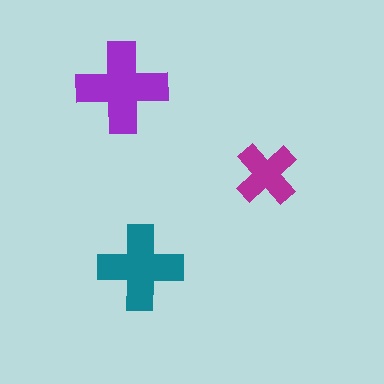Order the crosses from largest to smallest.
the purple one, the teal one, the magenta one.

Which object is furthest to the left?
The purple cross is leftmost.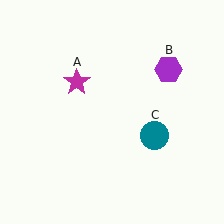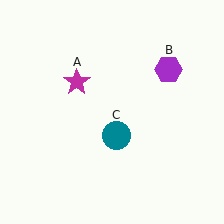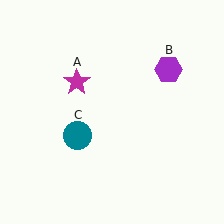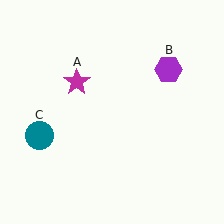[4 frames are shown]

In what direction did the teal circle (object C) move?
The teal circle (object C) moved left.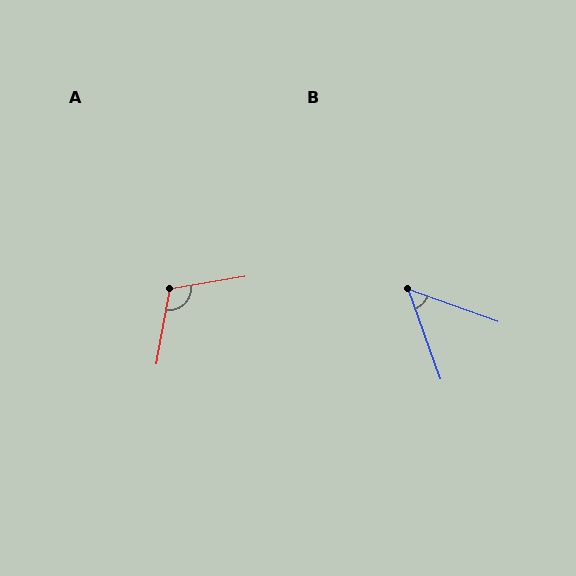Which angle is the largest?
A, at approximately 109 degrees.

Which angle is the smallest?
B, at approximately 50 degrees.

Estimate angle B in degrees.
Approximately 50 degrees.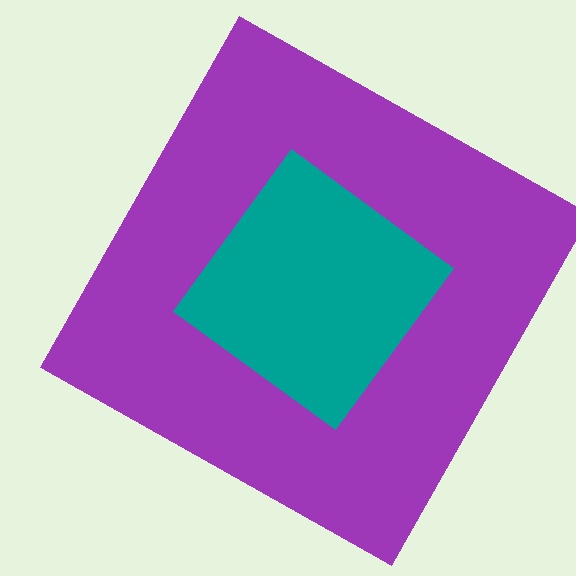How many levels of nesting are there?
2.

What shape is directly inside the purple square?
The teal diamond.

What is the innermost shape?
The teal diamond.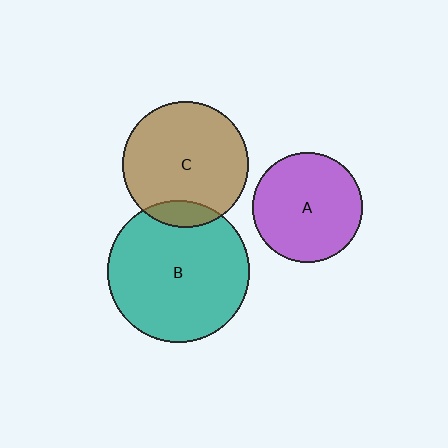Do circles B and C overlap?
Yes.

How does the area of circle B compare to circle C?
Approximately 1.3 times.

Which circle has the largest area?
Circle B (teal).